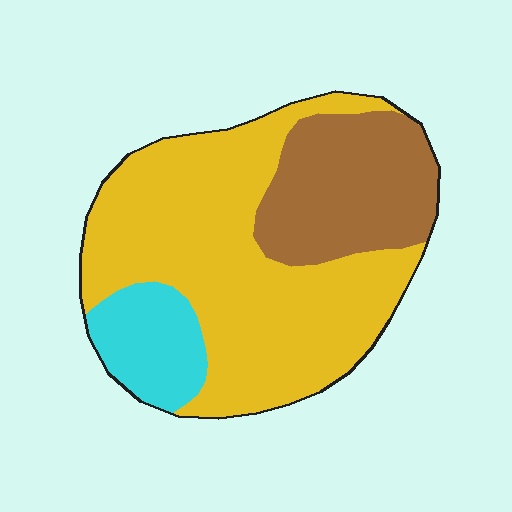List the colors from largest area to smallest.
From largest to smallest: yellow, brown, cyan.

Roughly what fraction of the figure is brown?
Brown covers 26% of the figure.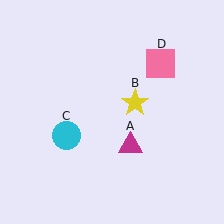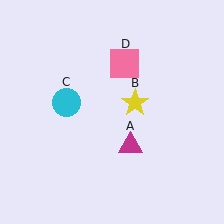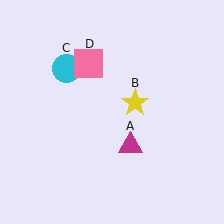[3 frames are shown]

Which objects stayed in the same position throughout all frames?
Magenta triangle (object A) and yellow star (object B) remained stationary.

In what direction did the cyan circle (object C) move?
The cyan circle (object C) moved up.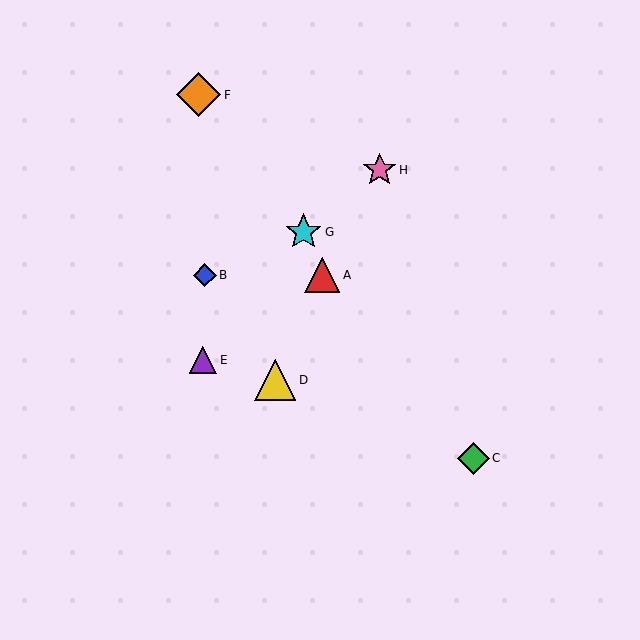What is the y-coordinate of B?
Object B is at y≈275.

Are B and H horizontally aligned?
No, B is at y≈275 and H is at y≈170.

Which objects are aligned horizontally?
Objects A, B are aligned horizontally.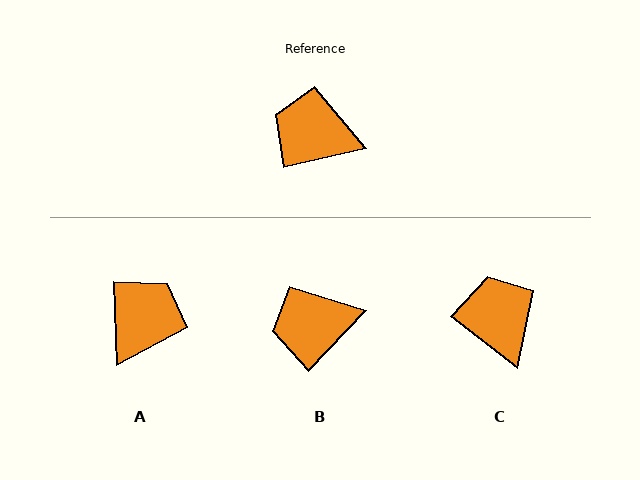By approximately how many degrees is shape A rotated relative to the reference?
Approximately 101 degrees clockwise.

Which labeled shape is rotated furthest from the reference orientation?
A, about 101 degrees away.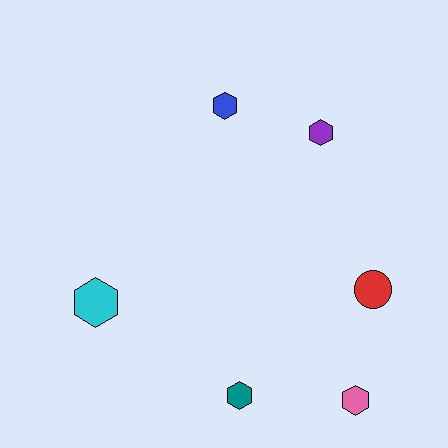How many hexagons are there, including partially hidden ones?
There are 5 hexagons.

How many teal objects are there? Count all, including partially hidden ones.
There is 1 teal object.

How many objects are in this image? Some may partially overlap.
There are 6 objects.